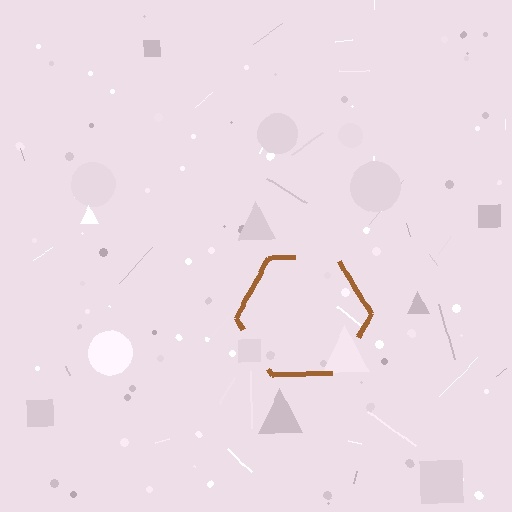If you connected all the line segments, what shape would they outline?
They would outline a hexagon.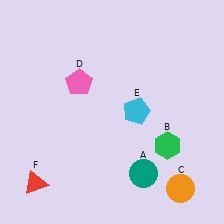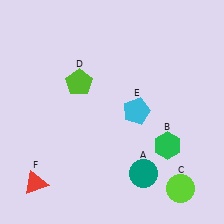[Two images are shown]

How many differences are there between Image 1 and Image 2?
There are 2 differences between the two images.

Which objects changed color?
C changed from orange to lime. D changed from pink to lime.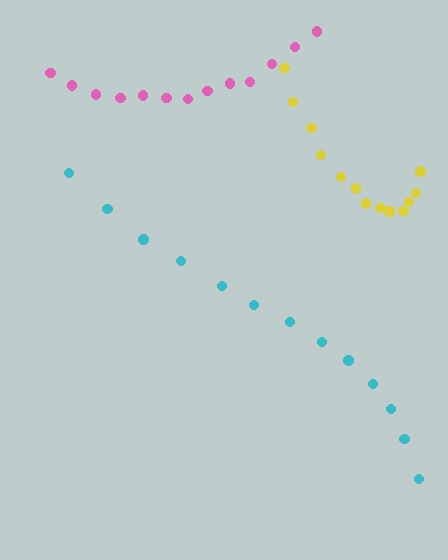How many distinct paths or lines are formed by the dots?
There are 3 distinct paths.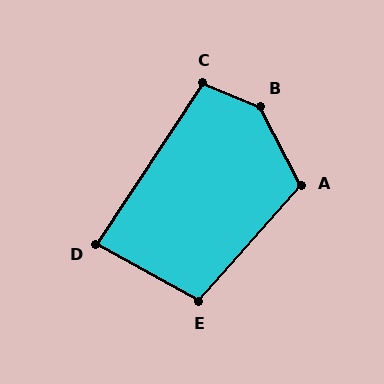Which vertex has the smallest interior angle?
D, at approximately 86 degrees.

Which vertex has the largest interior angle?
B, at approximately 139 degrees.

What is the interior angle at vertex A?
Approximately 111 degrees (obtuse).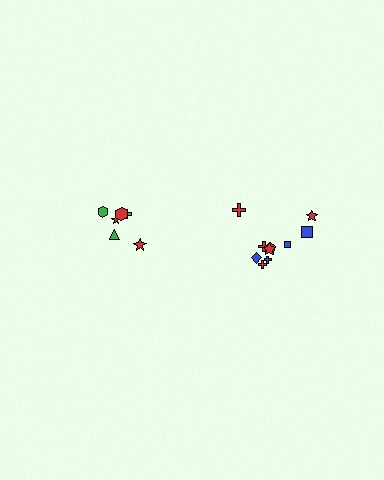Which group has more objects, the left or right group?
The right group.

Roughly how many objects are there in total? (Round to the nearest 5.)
Roughly 15 objects in total.